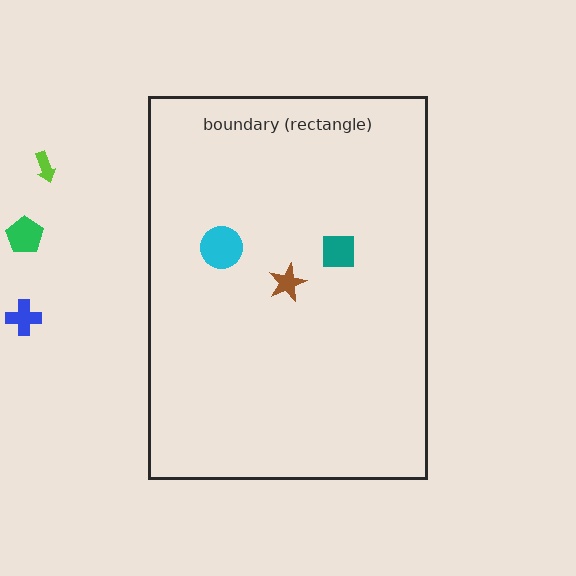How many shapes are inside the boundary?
3 inside, 3 outside.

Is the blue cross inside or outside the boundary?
Outside.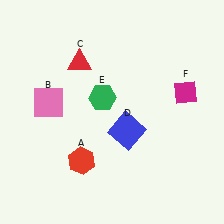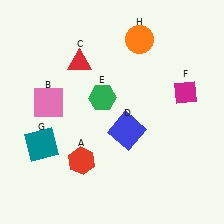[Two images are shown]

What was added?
A teal square (G), an orange circle (H) were added in Image 2.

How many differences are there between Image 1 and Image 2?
There are 2 differences between the two images.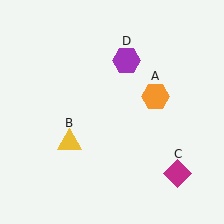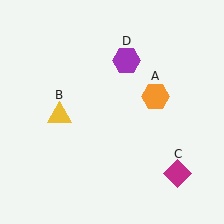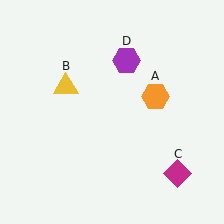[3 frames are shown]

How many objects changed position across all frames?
1 object changed position: yellow triangle (object B).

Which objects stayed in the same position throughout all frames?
Orange hexagon (object A) and magenta diamond (object C) and purple hexagon (object D) remained stationary.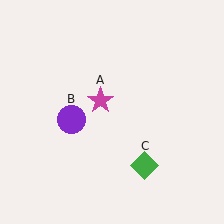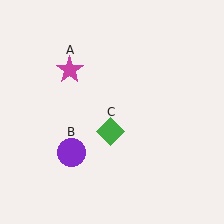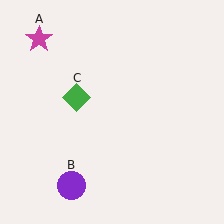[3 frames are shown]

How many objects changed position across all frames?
3 objects changed position: magenta star (object A), purple circle (object B), green diamond (object C).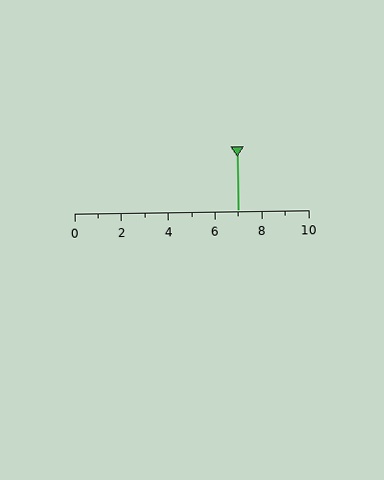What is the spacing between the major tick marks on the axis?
The major ticks are spaced 2 apart.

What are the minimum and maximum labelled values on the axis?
The axis runs from 0 to 10.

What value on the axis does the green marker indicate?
The marker indicates approximately 7.